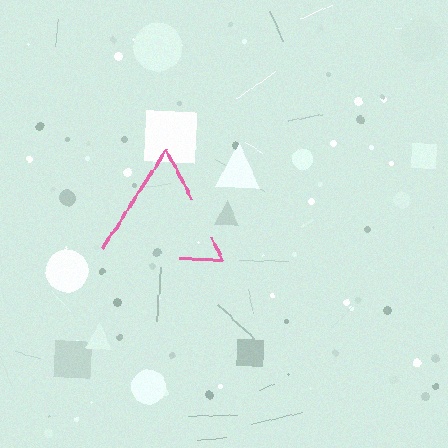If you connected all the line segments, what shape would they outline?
They would outline a triangle.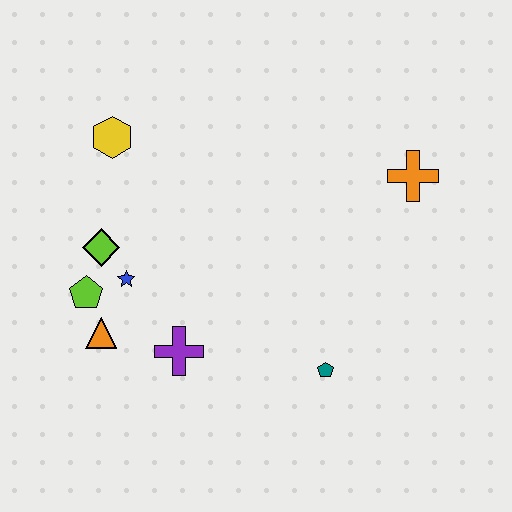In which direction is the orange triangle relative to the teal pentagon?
The orange triangle is to the left of the teal pentagon.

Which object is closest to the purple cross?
The orange triangle is closest to the purple cross.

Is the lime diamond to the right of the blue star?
No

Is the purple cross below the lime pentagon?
Yes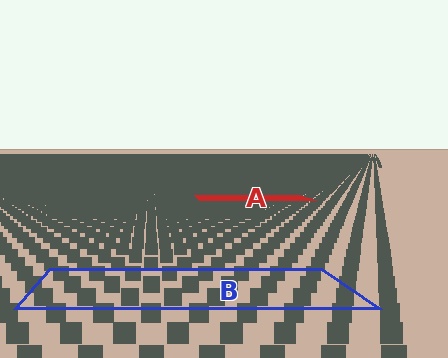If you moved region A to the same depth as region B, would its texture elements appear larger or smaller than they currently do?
They would appear larger. At a closer depth, the same texture elements are projected at a bigger on-screen size.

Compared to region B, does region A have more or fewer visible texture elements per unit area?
Region A has more texture elements per unit area — they are packed more densely because it is farther away.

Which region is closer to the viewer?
Region B is closer. The texture elements there are larger and more spread out.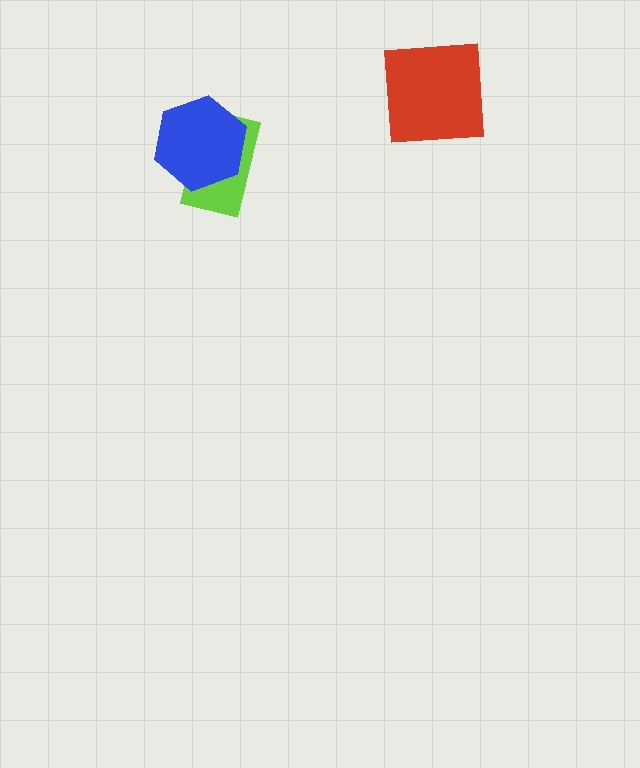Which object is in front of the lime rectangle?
The blue hexagon is in front of the lime rectangle.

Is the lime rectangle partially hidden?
Yes, it is partially covered by another shape.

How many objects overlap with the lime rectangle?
1 object overlaps with the lime rectangle.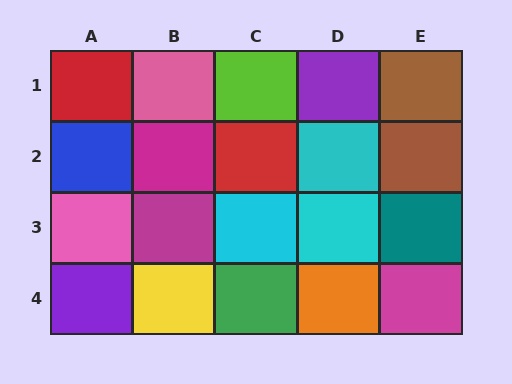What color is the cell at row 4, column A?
Purple.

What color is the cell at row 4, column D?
Orange.